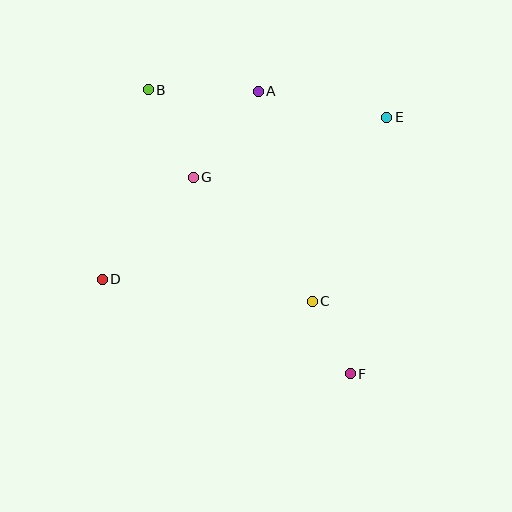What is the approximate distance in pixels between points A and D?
The distance between A and D is approximately 244 pixels.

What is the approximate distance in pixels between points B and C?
The distance between B and C is approximately 268 pixels.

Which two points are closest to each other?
Points C and F are closest to each other.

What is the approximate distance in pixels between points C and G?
The distance between C and G is approximately 172 pixels.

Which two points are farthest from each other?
Points B and F are farthest from each other.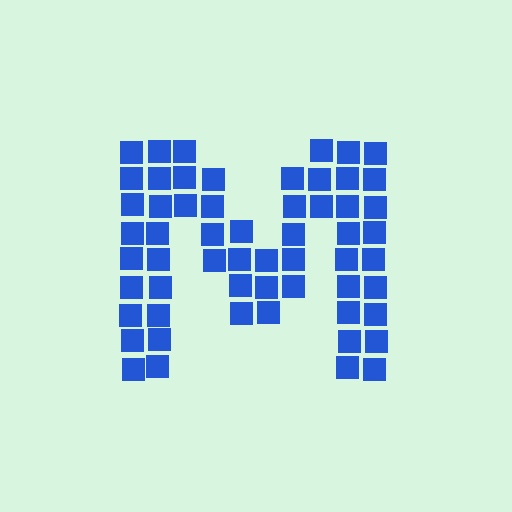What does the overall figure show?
The overall figure shows the letter M.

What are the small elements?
The small elements are squares.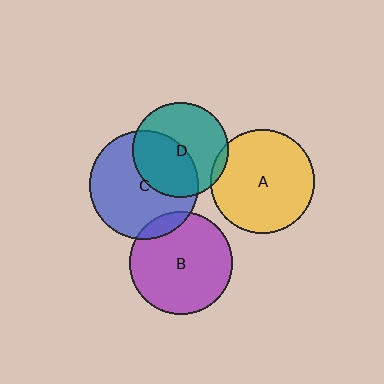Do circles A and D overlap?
Yes.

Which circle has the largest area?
Circle C (blue).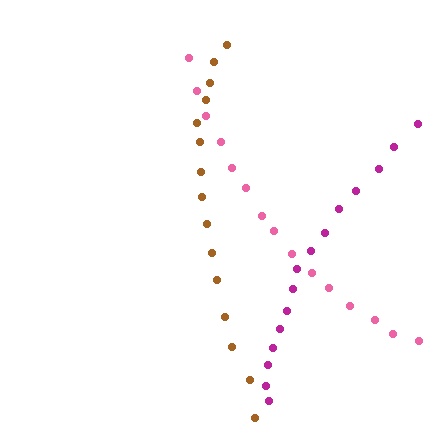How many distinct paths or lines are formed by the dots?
There are 3 distinct paths.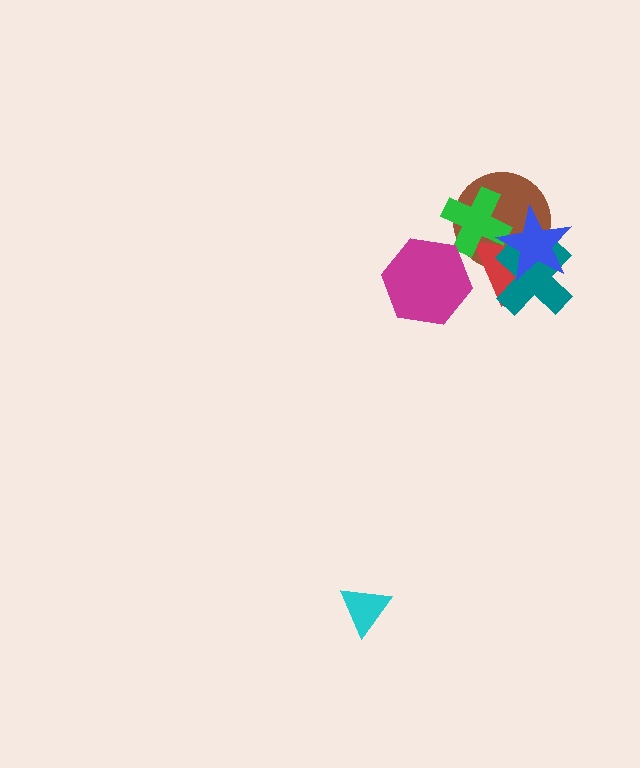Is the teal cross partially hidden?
Yes, it is partially covered by another shape.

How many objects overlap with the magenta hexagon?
0 objects overlap with the magenta hexagon.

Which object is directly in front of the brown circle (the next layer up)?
The red triangle is directly in front of the brown circle.